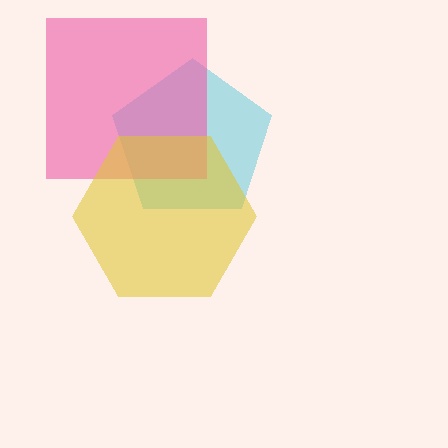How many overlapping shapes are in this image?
There are 3 overlapping shapes in the image.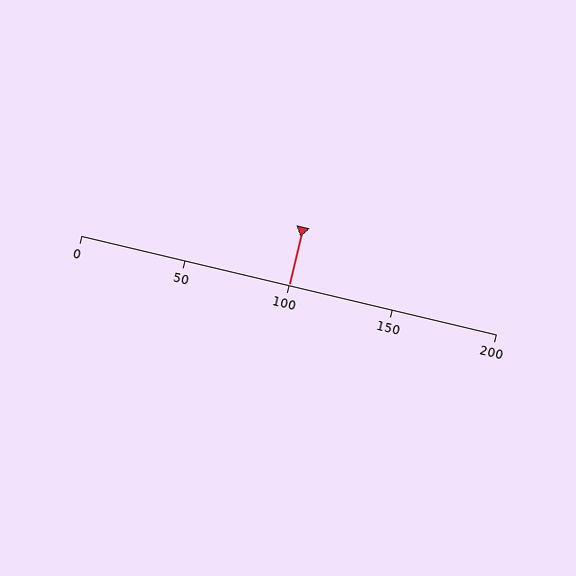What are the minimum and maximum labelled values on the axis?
The axis runs from 0 to 200.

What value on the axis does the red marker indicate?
The marker indicates approximately 100.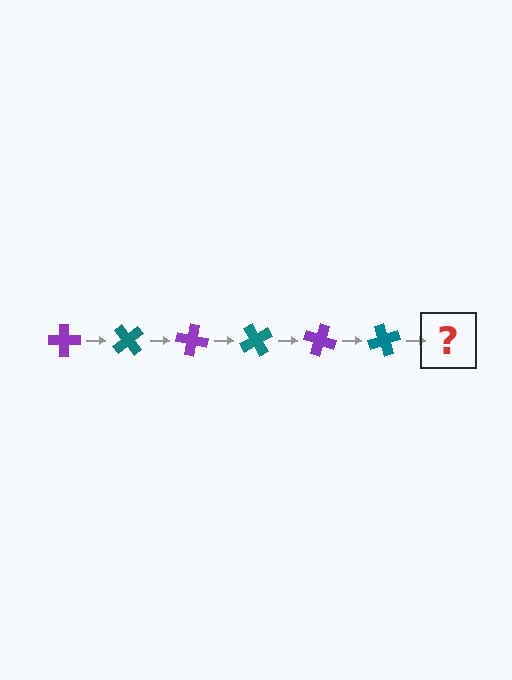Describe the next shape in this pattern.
It should be a purple cross, rotated 300 degrees from the start.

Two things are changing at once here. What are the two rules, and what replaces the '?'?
The two rules are that it rotates 50 degrees each step and the color cycles through purple and teal. The '?' should be a purple cross, rotated 300 degrees from the start.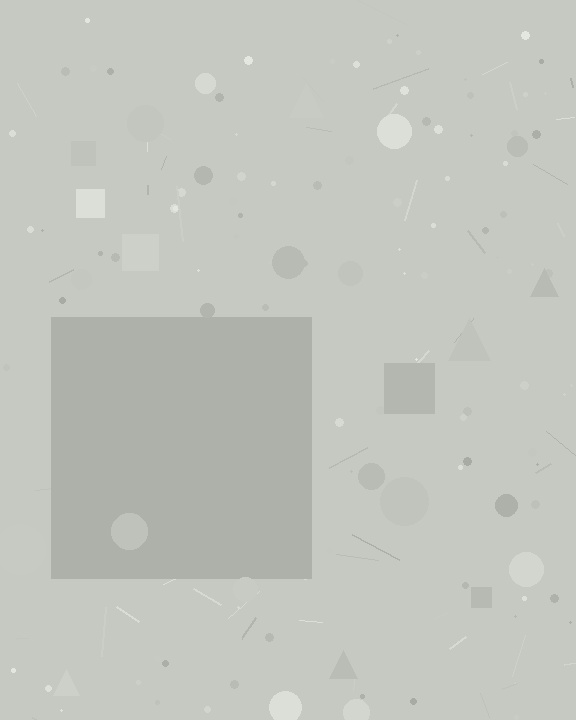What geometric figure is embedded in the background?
A square is embedded in the background.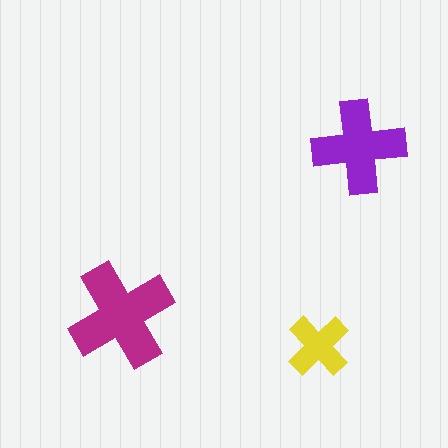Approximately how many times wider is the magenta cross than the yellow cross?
About 1.5 times wider.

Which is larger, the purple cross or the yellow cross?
The purple one.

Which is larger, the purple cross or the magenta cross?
The magenta one.